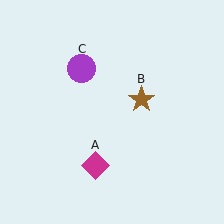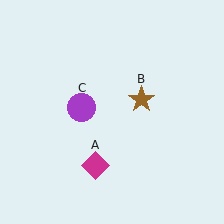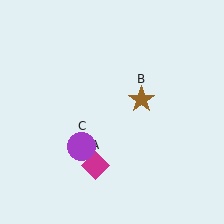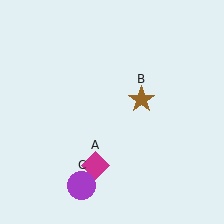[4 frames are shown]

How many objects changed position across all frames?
1 object changed position: purple circle (object C).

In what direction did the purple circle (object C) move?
The purple circle (object C) moved down.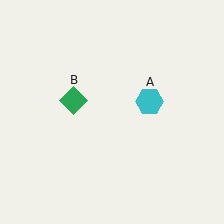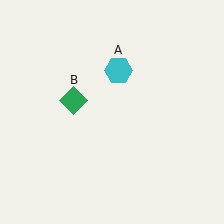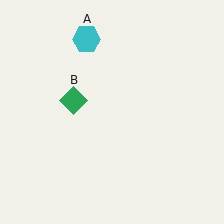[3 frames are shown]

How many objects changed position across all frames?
1 object changed position: cyan hexagon (object A).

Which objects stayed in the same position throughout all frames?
Green diamond (object B) remained stationary.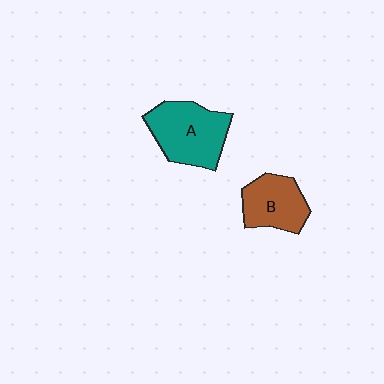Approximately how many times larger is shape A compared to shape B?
Approximately 1.3 times.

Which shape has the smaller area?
Shape B (brown).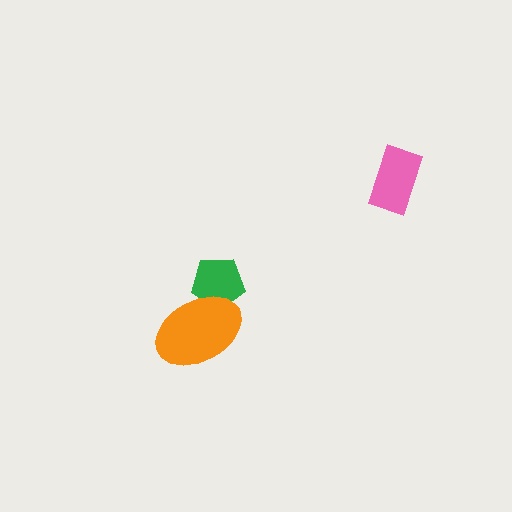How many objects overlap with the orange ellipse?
1 object overlaps with the orange ellipse.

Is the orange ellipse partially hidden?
No, no other shape covers it.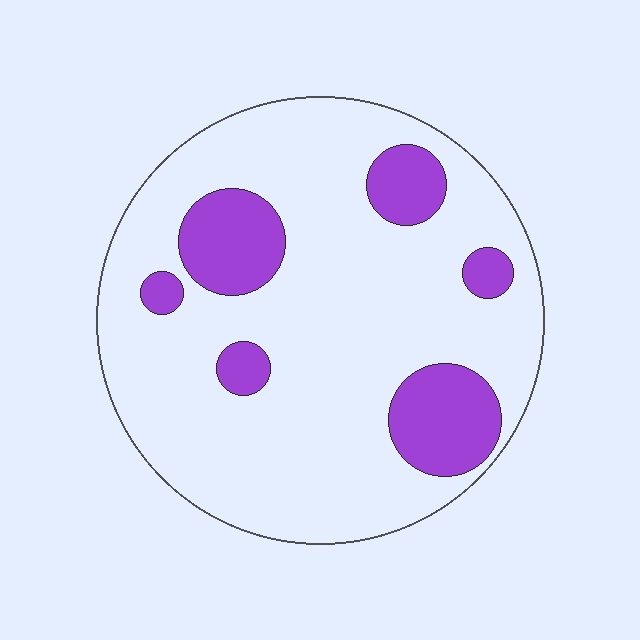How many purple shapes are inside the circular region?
6.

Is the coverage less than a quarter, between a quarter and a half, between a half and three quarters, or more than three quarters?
Less than a quarter.